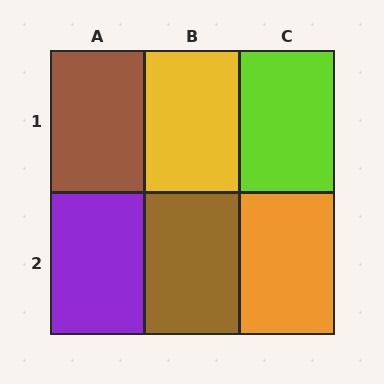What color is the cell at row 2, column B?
Brown.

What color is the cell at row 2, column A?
Purple.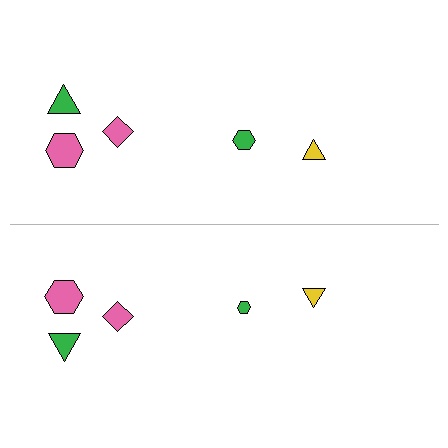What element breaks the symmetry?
The green hexagon on the bottom side has a different size than its mirror counterpart.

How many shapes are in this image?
There are 10 shapes in this image.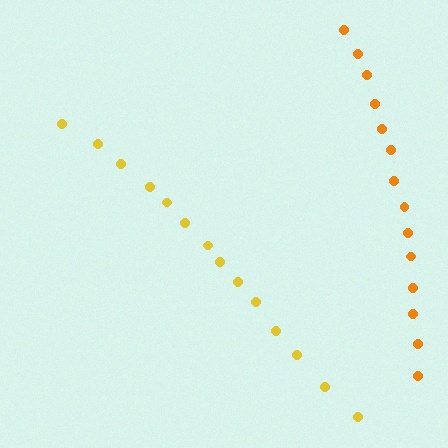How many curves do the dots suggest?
There are 2 distinct paths.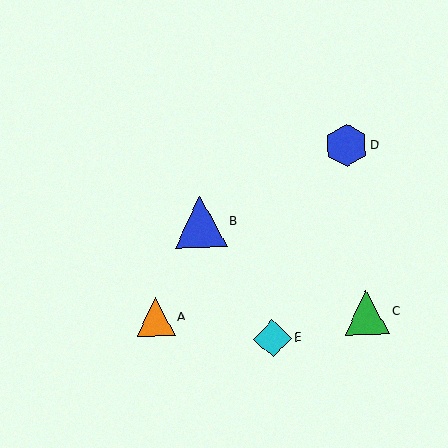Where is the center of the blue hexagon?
The center of the blue hexagon is at (346, 145).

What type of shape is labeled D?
Shape D is a blue hexagon.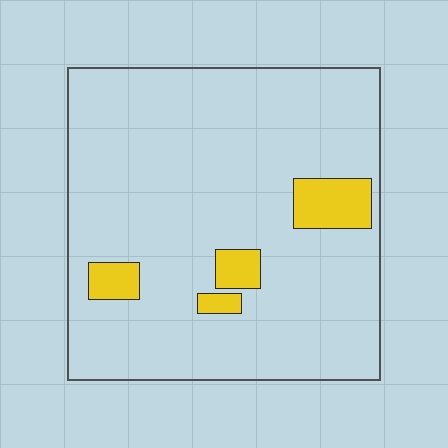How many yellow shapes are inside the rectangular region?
4.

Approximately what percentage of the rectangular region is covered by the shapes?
Approximately 10%.